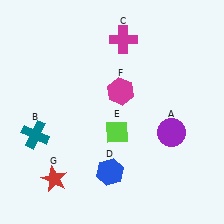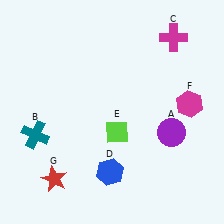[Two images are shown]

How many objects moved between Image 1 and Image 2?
2 objects moved between the two images.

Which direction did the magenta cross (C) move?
The magenta cross (C) moved right.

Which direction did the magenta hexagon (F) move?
The magenta hexagon (F) moved right.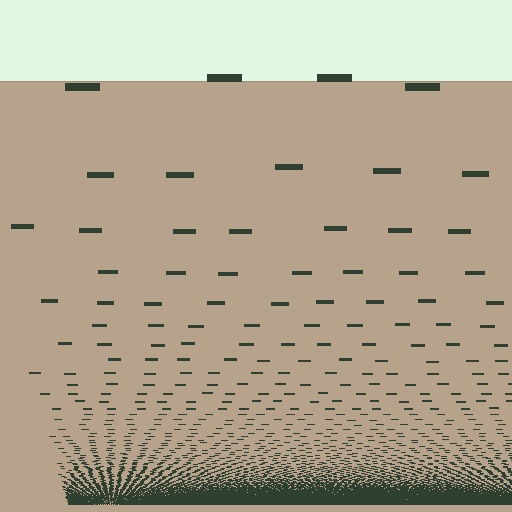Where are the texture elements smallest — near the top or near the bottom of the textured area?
Near the bottom.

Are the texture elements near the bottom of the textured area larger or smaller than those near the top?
Smaller. The gradient is inverted — elements near the bottom are smaller and denser.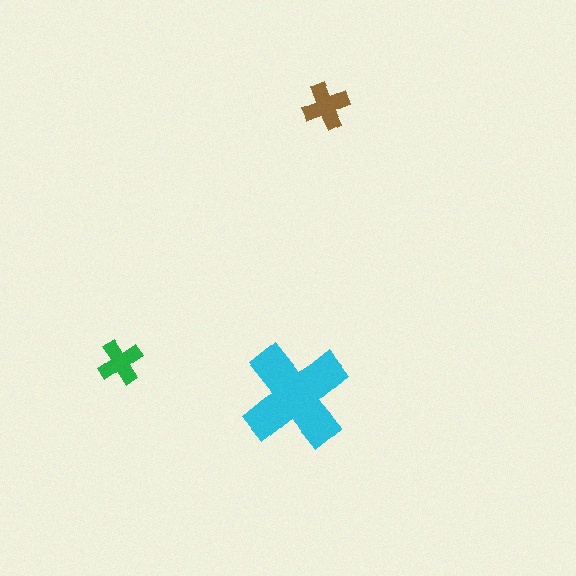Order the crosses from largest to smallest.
the cyan one, the brown one, the green one.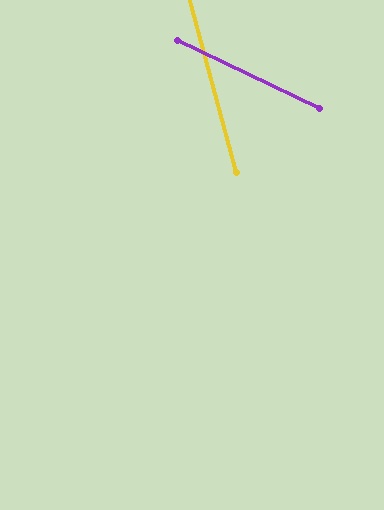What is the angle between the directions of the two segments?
Approximately 49 degrees.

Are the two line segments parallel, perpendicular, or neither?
Neither parallel nor perpendicular — they differ by about 49°.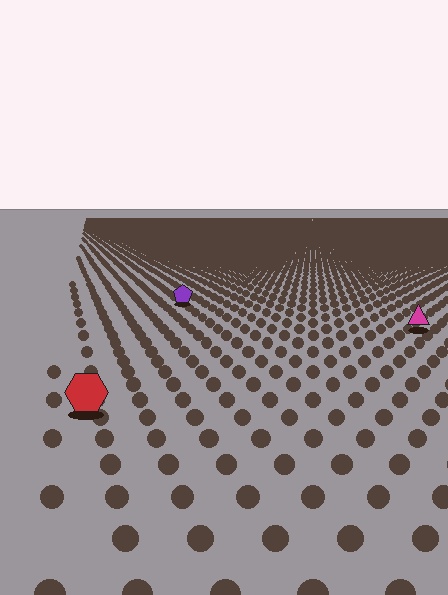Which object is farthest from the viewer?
The purple pentagon is farthest from the viewer. It appears smaller and the ground texture around it is denser.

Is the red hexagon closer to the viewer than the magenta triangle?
Yes. The red hexagon is closer — you can tell from the texture gradient: the ground texture is coarser near it.